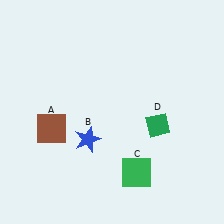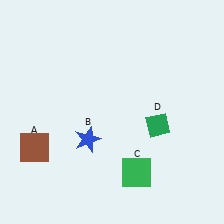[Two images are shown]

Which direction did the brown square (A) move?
The brown square (A) moved down.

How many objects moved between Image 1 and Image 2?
1 object moved between the two images.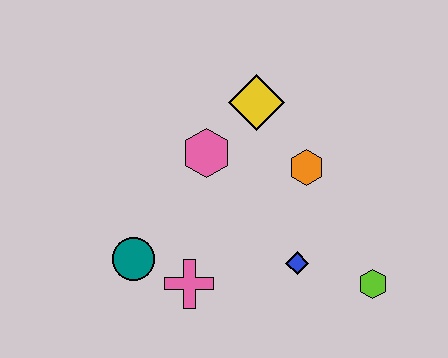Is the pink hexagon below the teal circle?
No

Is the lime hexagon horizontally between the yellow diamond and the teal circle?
No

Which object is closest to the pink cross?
The teal circle is closest to the pink cross.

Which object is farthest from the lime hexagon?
The teal circle is farthest from the lime hexagon.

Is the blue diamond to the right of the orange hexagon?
No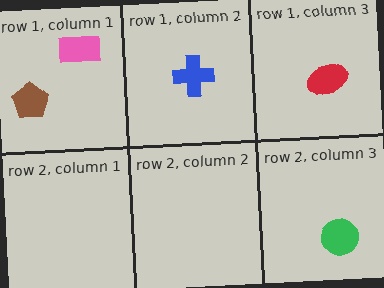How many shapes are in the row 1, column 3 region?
1.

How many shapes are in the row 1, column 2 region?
1.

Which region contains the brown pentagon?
The row 1, column 1 region.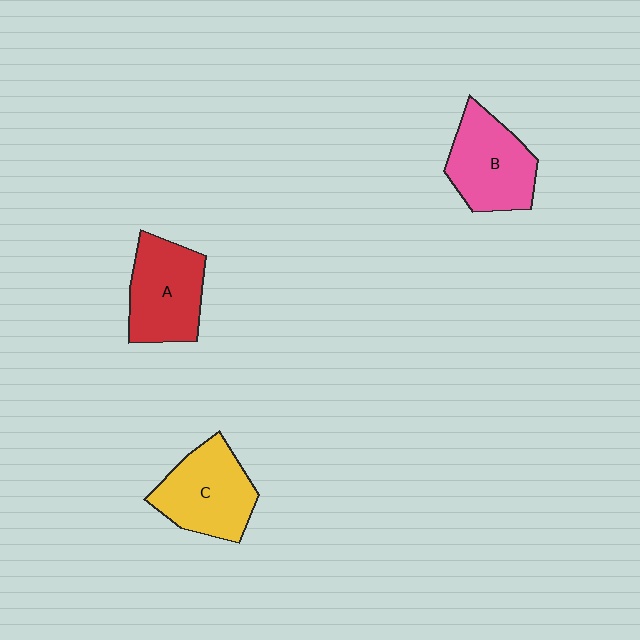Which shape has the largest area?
Shape C (yellow).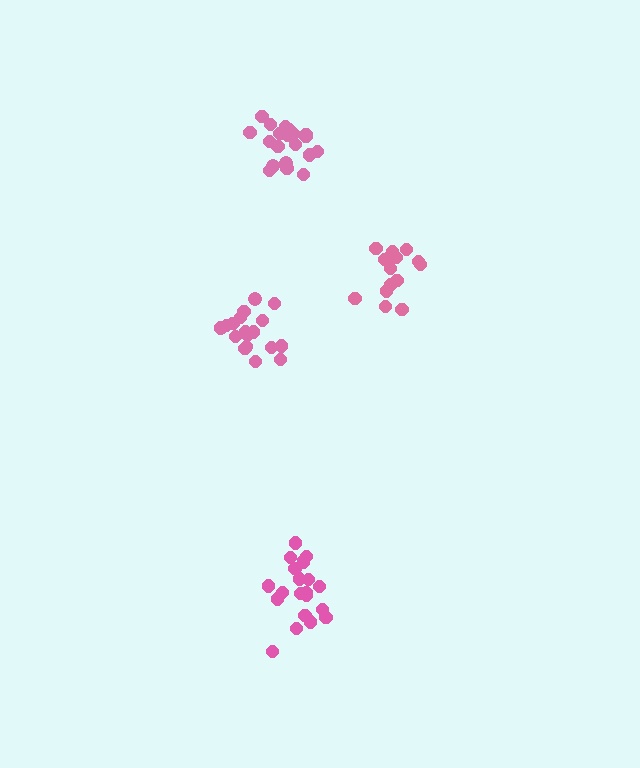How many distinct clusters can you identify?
There are 4 distinct clusters.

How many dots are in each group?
Group 1: 21 dots, Group 2: 16 dots, Group 3: 21 dots, Group 4: 21 dots (79 total).